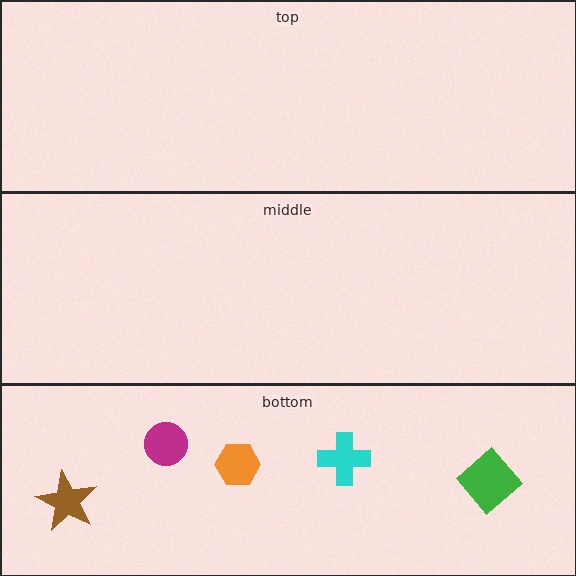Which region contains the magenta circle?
The bottom region.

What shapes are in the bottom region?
The cyan cross, the green diamond, the brown star, the orange hexagon, the magenta circle.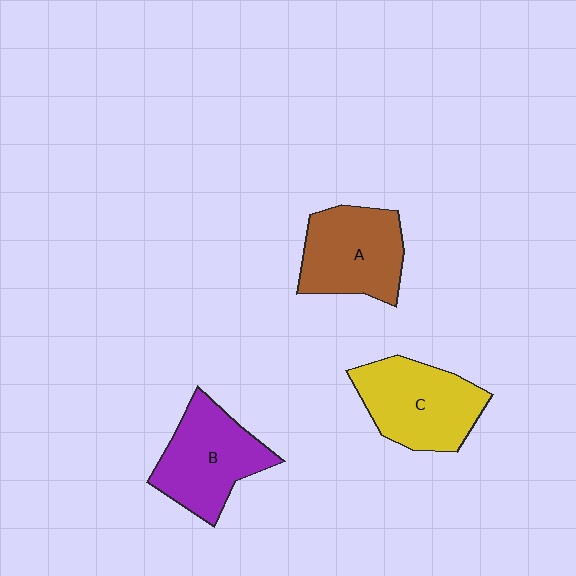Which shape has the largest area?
Shape C (yellow).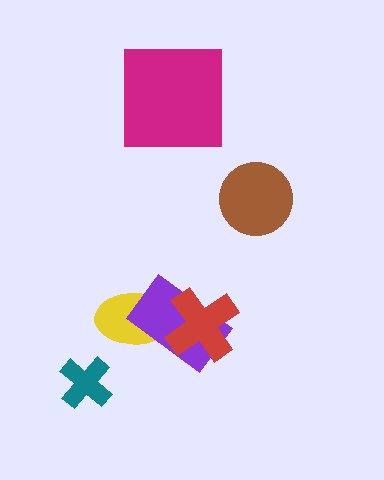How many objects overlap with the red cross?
2 objects overlap with the red cross.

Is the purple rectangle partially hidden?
Yes, it is partially covered by another shape.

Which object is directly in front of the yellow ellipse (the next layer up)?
The purple rectangle is directly in front of the yellow ellipse.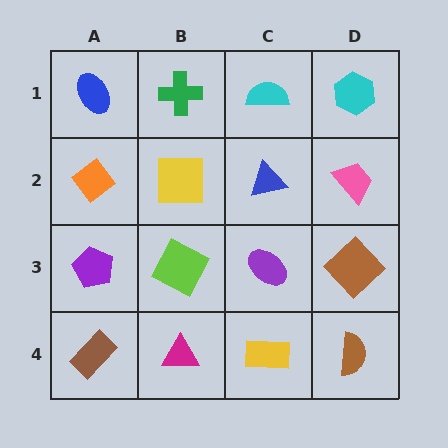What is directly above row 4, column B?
A lime square.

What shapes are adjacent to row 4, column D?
A brown diamond (row 3, column D), a yellow rectangle (row 4, column C).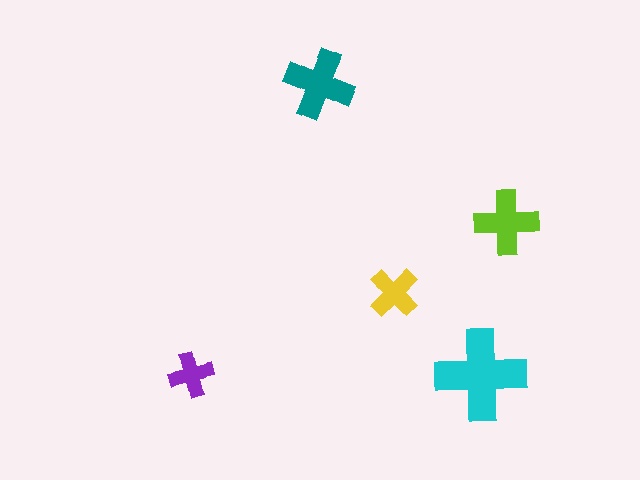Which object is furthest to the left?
The purple cross is leftmost.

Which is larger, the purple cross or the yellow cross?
The yellow one.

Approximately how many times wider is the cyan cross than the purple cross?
About 2 times wider.